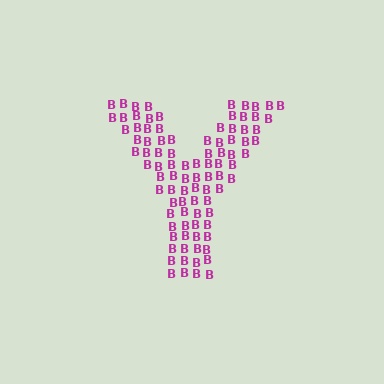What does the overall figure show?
The overall figure shows the letter Y.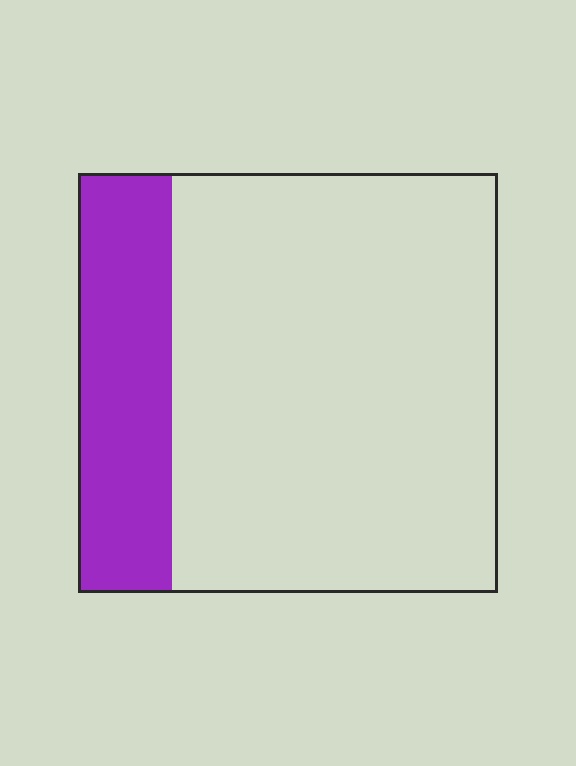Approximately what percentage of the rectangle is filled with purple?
Approximately 20%.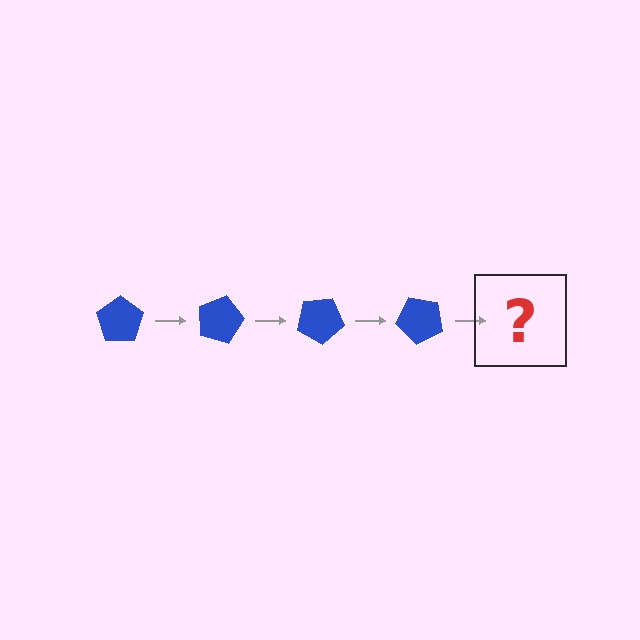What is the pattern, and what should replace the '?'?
The pattern is that the pentagon rotates 15 degrees each step. The '?' should be a blue pentagon rotated 60 degrees.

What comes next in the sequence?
The next element should be a blue pentagon rotated 60 degrees.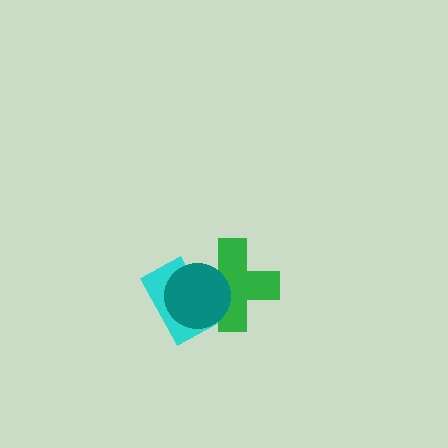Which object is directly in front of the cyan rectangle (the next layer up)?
The green cross is directly in front of the cyan rectangle.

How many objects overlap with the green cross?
2 objects overlap with the green cross.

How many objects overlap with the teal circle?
2 objects overlap with the teal circle.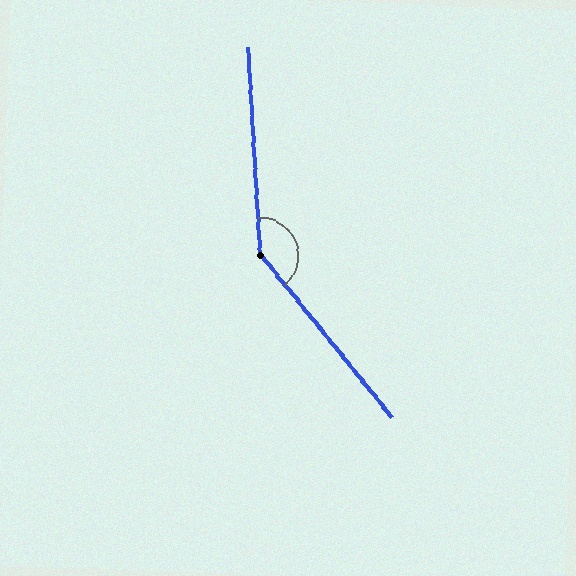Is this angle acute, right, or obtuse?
It is obtuse.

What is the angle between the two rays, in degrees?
Approximately 144 degrees.